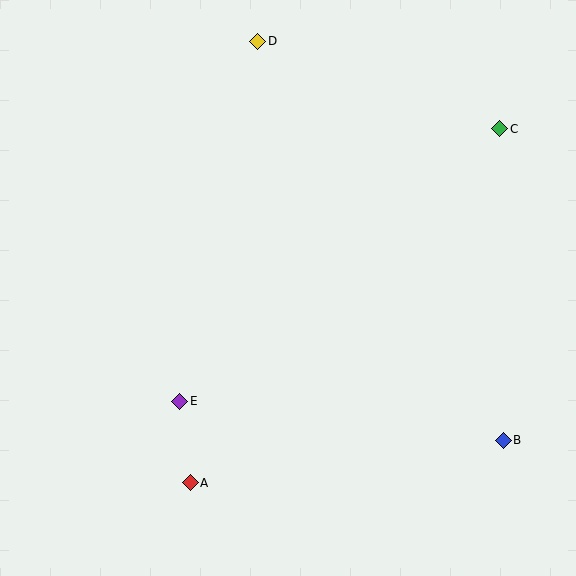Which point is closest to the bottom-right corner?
Point B is closest to the bottom-right corner.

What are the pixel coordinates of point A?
Point A is at (190, 483).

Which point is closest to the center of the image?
Point E at (180, 401) is closest to the center.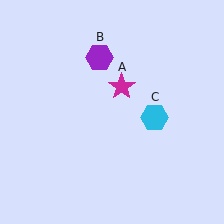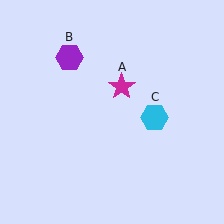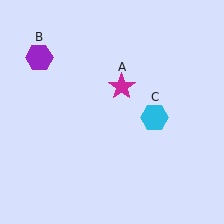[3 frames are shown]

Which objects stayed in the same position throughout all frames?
Magenta star (object A) and cyan hexagon (object C) remained stationary.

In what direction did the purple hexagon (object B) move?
The purple hexagon (object B) moved left.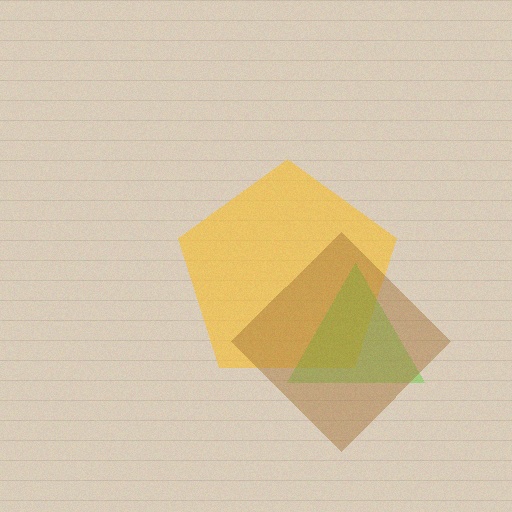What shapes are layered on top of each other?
The layered shapes are: a yellow pentagon, a lime triangle, a brown diamond.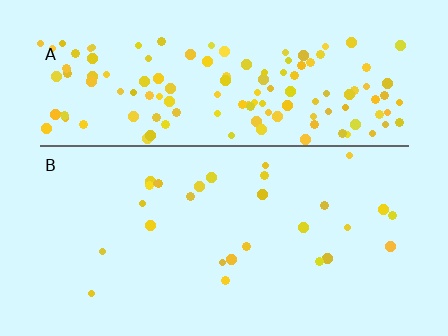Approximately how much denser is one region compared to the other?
Approximately 5.0× — region A over region B.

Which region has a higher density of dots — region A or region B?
A (the top).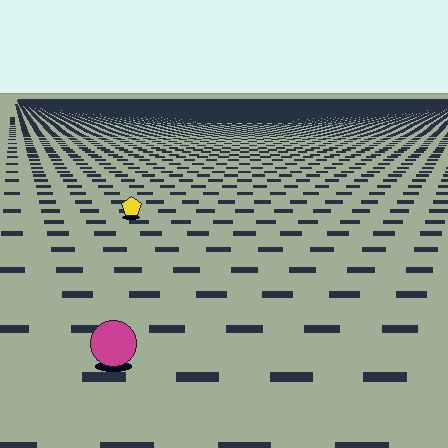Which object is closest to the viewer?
The magenta circle is closest. The texture marks near it are larger and more spread out.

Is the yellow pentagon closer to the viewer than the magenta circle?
No. The magenta circle is closer — you can tell from the texture gradient: the ground texture is coarser near it.